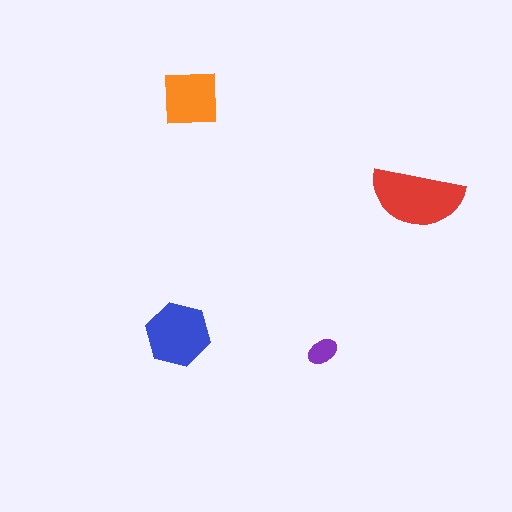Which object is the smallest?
The purple ellipse.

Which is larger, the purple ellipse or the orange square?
The orange square.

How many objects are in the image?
There are 4 objects in the image.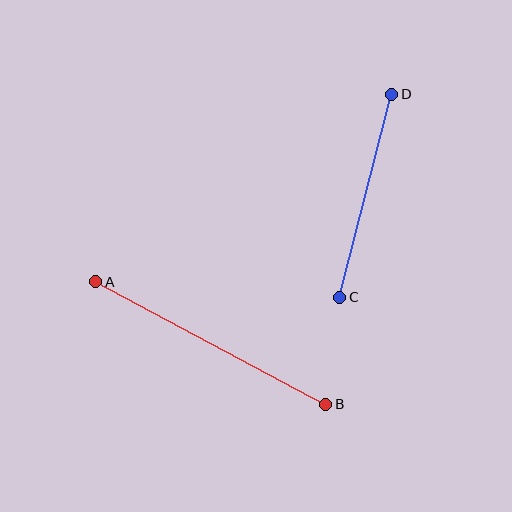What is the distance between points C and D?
The distance is approximately 209 pixels.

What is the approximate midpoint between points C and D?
The midpoint is at approximately (366, 196) pixels.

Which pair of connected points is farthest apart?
Points A and B are farthest apart.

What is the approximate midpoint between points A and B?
The midpoint is at approximately (211, 343) pixels.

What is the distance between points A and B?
The distance is approximately 260 pixels.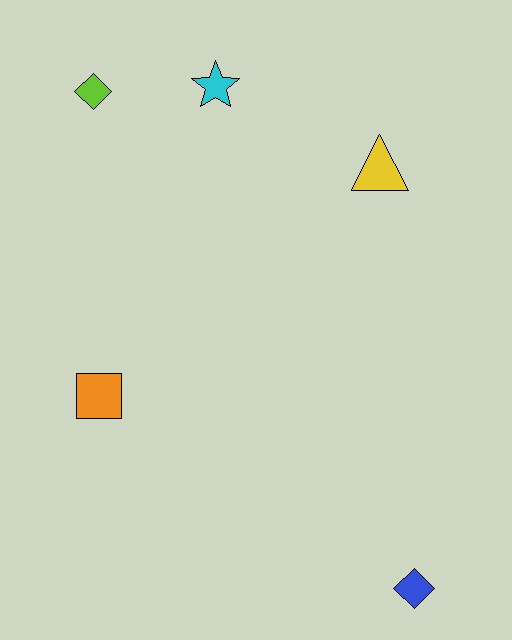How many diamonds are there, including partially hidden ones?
There are 2 diamonds.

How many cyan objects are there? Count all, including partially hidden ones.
There is 1 cyan object.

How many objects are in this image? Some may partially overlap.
There are 5 objects.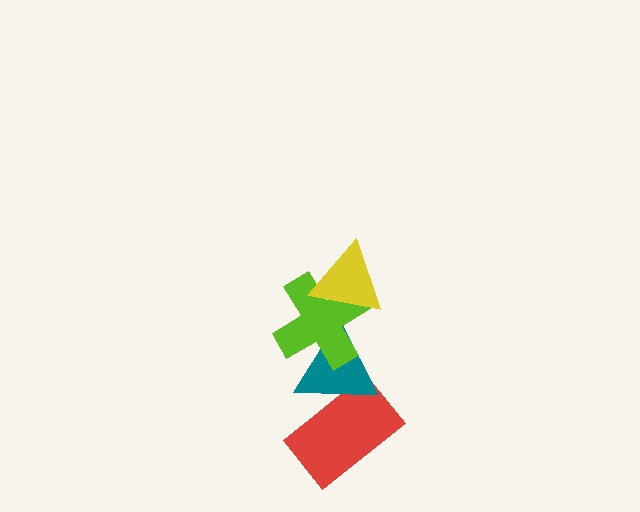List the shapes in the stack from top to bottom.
From top to bottom: the yellow triangle, the lime cross, the teal triangle, the red rectangle.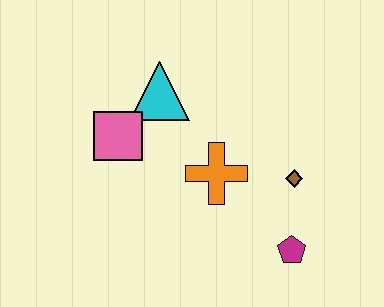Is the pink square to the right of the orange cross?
No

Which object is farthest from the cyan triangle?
The magenta pentagon is farthest from the cyan triangle.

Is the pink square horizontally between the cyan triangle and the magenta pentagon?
No